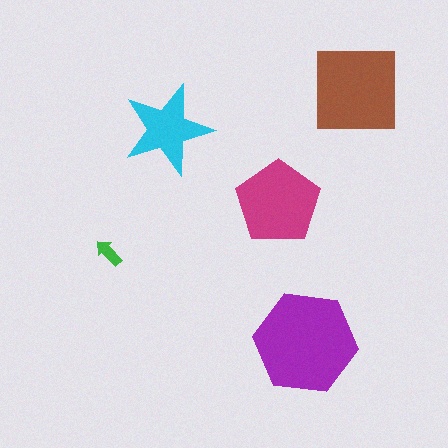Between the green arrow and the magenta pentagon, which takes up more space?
The magenta pentagon.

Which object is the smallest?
The green arrow.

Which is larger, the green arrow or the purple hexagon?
The purple hexagon.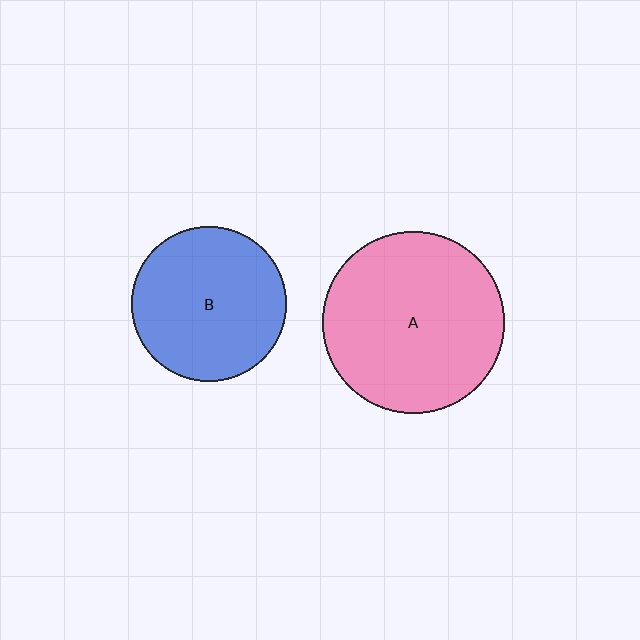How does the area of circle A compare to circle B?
Approximately 1.4 times.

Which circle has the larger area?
Circle A (pink).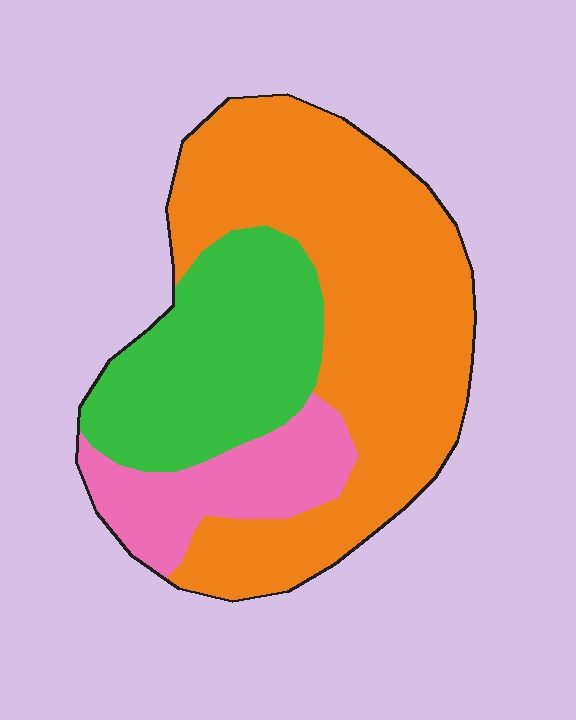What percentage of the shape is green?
Green takes up about one quarter (1/4) of the shape.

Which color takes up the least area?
Pink, at roughly 15%.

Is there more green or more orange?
Orange.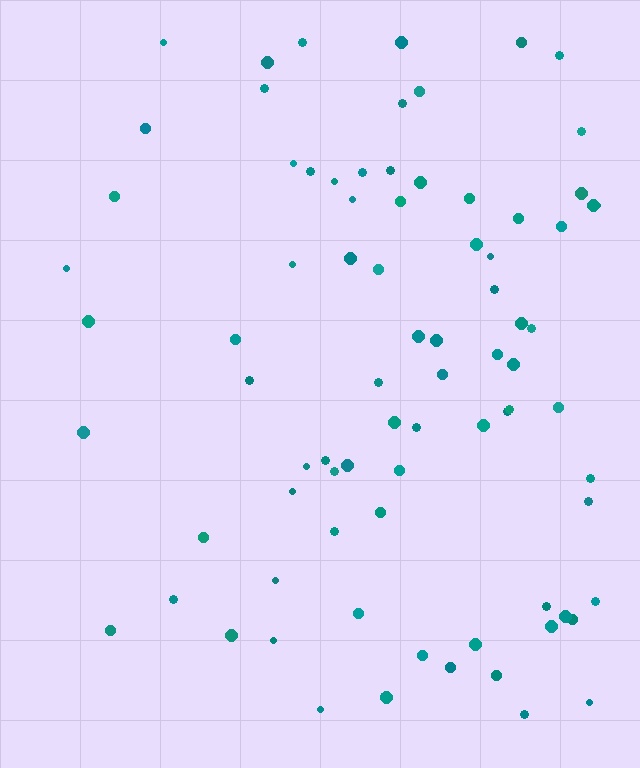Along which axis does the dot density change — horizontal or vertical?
Horizontal.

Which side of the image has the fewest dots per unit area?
The left.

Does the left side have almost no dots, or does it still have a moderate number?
Still a moderate number, just noticeably fewer than the right.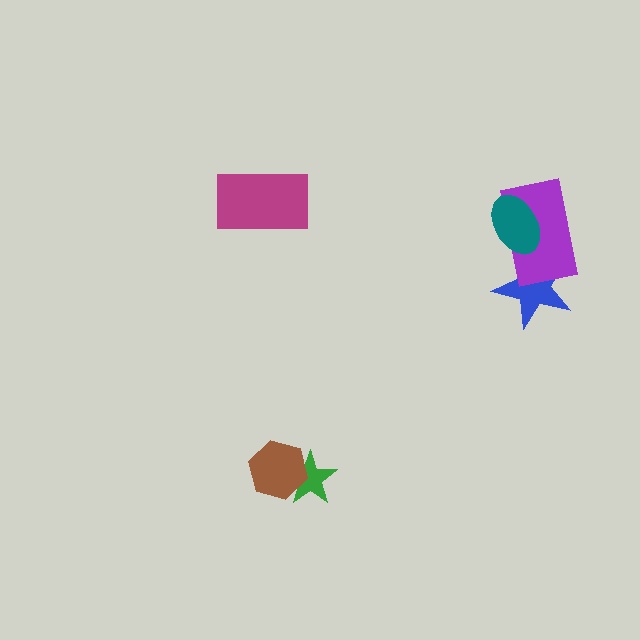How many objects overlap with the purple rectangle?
2 objects overlap with the purple rectangle.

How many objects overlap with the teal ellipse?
2 objects overlap with the teal ellipse.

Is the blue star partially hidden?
Yes, it is partially covered by another shape.